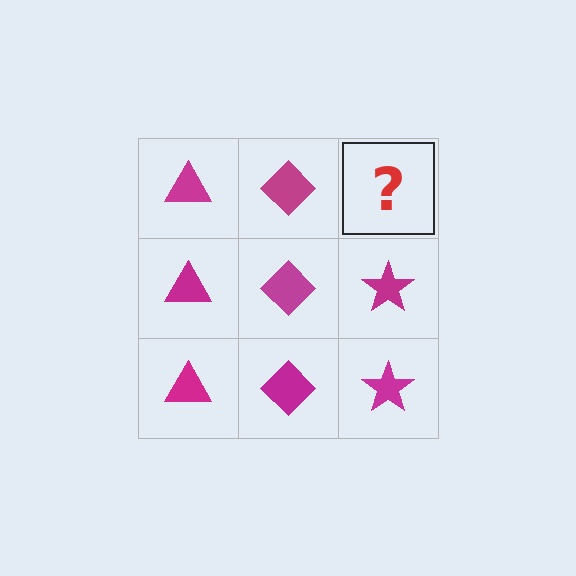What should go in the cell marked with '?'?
The missing cell should contain a magenta star.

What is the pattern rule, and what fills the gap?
The rule is that each column has a consistent shape. The gap should be filled with a magenta star.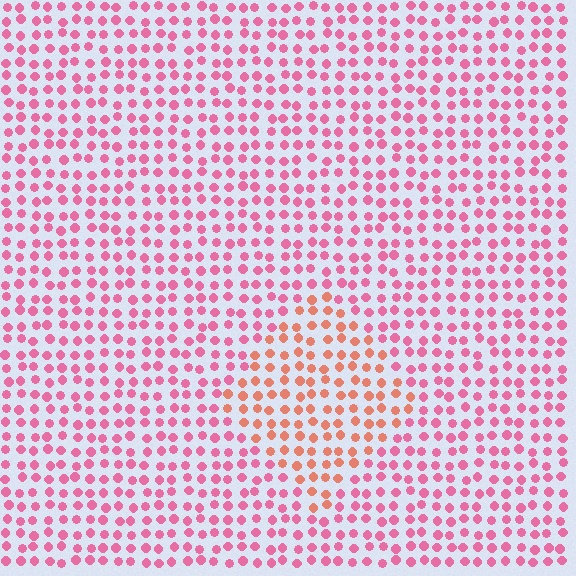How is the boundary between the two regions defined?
The boundary is defined purely by a slight shift in hue (about 37 degrees). Spacing, size, and orientation are identical on both sides.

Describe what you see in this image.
The image is filled with small pink elements in a uniform arrangement. A diamond-shaped region is visible where the elements are tinted to a slightly different hue, forming a subtle color boundary.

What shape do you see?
I see a diamond.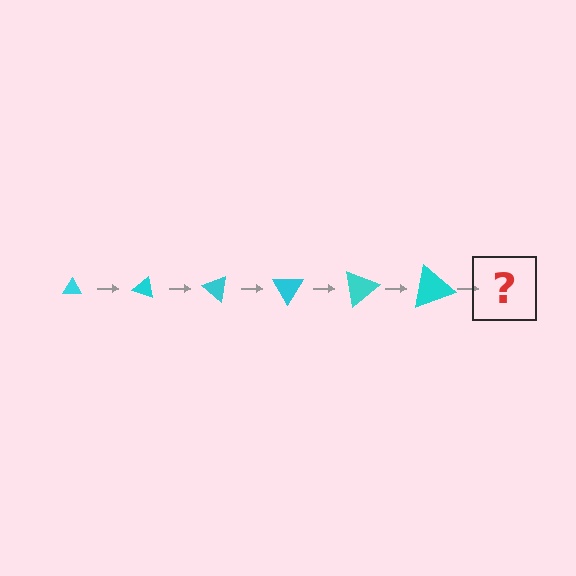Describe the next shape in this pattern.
It should be a triangle, larger than the previous one and rotated 120 degrees from the start.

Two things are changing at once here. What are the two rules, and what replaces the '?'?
The two rules are that the triangle grows larger each step and it rotates 20 degrees each step. The '?' should be a triangle, larger than the previous one and rotated 120 degrees from the start.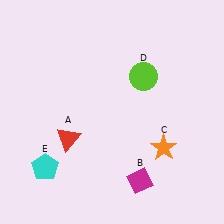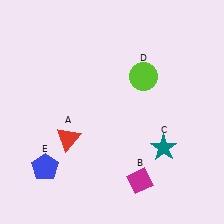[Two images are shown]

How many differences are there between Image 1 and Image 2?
There are 2 differences between the two images.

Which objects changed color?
C changed from orange to teal. E changed from cyan to blue.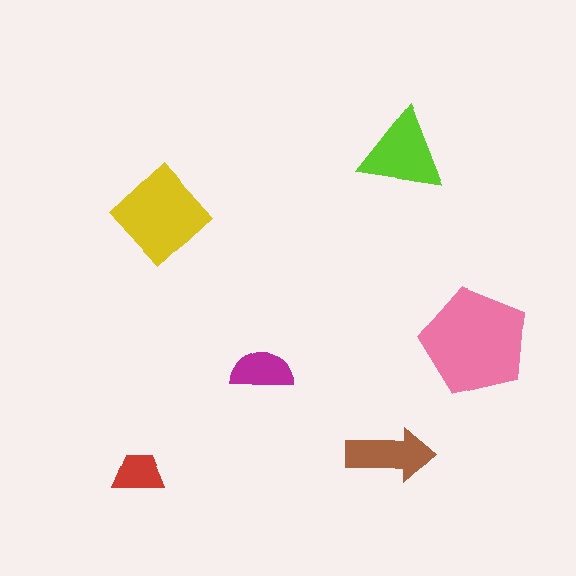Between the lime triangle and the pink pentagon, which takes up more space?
The pink pentagon.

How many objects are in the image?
There are 6 objects in the image.